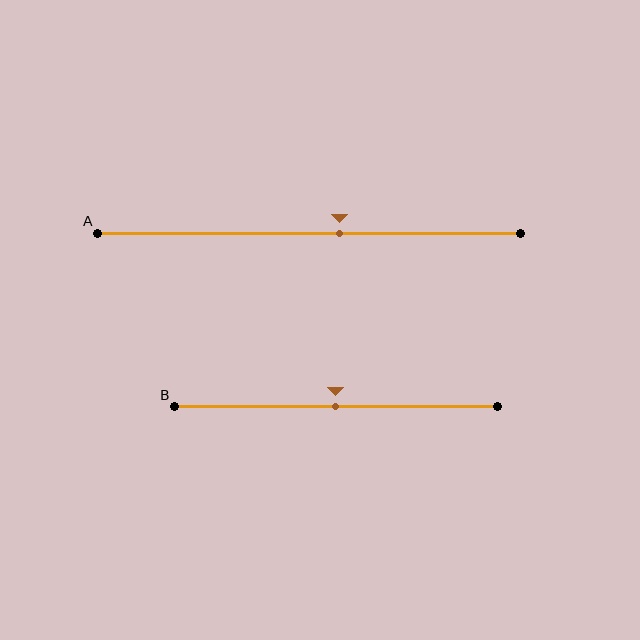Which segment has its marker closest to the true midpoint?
Segment B has its marker closest to the true midpoint.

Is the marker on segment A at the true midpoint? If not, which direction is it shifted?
No, the marker on segment A is shifted to the right by about 7% of the segment length.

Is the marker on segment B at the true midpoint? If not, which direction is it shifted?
Yes, the marker on segment B is at the true midpoint.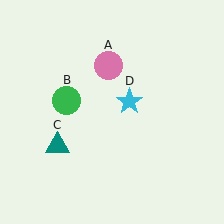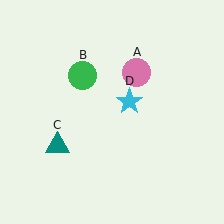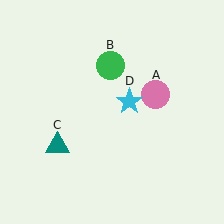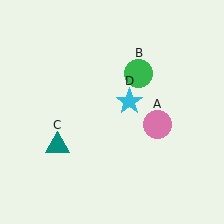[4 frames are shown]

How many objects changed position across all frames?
2 objects changed position: pink circle (object A), green circle (object B).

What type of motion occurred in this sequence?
The pink circle (object A), green circle (object B) rotated clockwise around the center of the scene.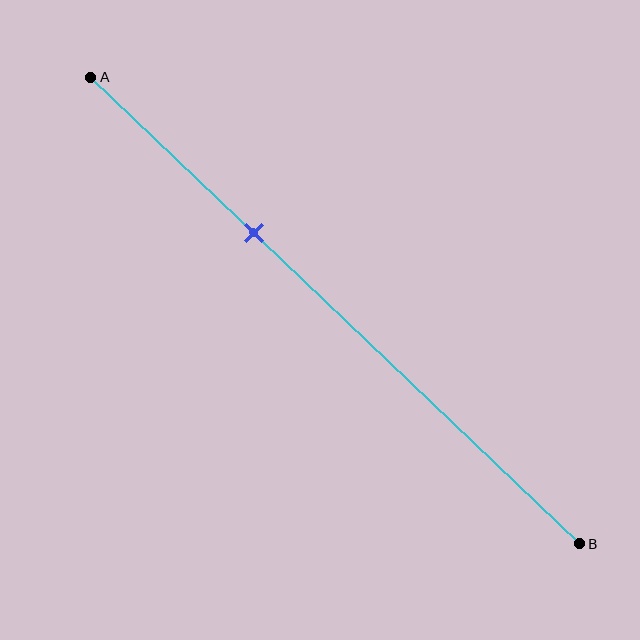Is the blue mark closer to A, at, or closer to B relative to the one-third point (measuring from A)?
The blue mark is approximately at the one-third point of segment AB.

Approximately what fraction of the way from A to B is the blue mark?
The blue mark is approximately 35% of the way from A to B.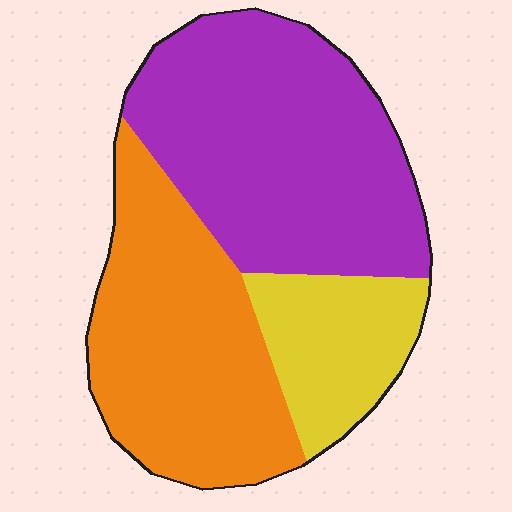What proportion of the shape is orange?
Orange takes up about three eighths (3/8) of the shape.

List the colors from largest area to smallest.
From largest to smallest: purple, orange, yellow.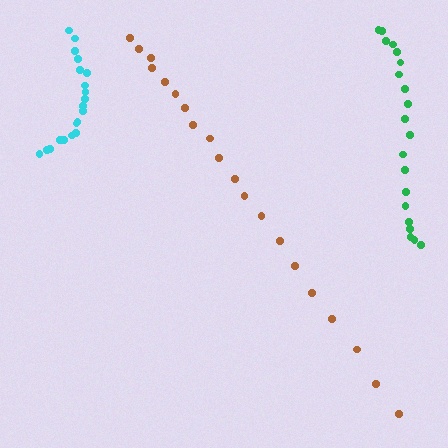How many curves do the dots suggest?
There are 3 distinct paths.